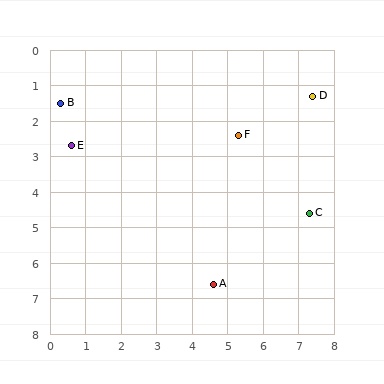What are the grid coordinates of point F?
Point F is at approximately (5.3, 2.4).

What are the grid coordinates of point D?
Point D is at approximately (7.4, 1.3).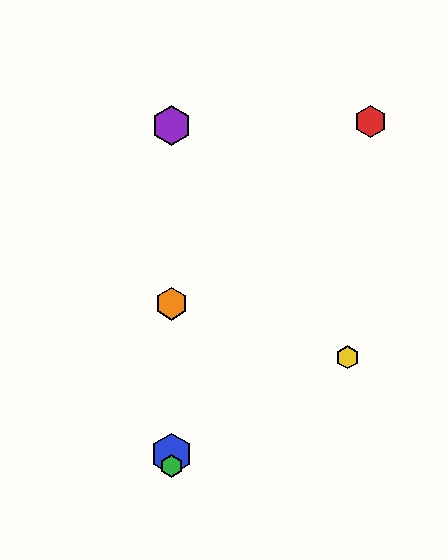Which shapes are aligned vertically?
The blue hexagon, the green hexagon, the purple hexagon, the orange hexagon are aligned vertically.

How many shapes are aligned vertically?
4 shapes (the blue hexagon, the green hexagon, the purple hexagon, the orange hexagon) are aligned vertically.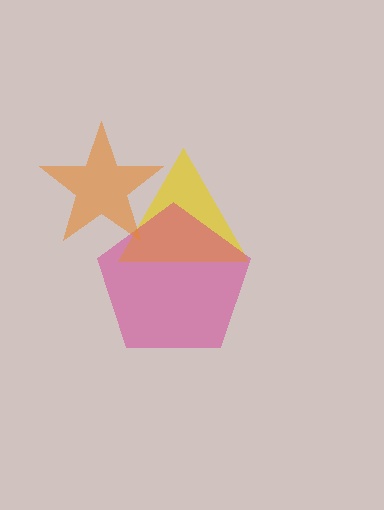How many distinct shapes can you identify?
There are 3 distinct shapes: a yellow triangle, a magenta pentagon, an orange star.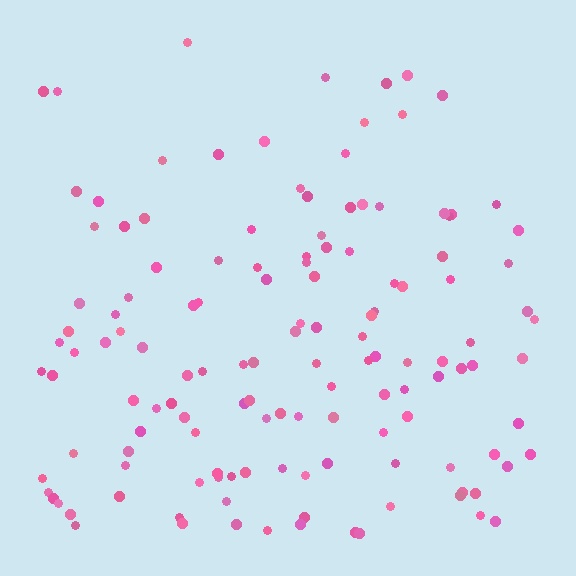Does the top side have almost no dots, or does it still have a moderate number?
Still a moderate number, just noticeably fewer than the bottom.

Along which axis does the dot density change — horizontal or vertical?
Vertical.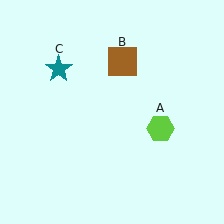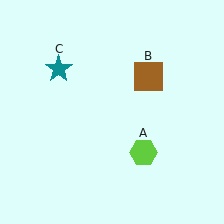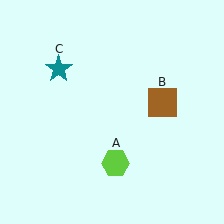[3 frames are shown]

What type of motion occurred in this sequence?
The lime hexagon (object A), brown square (object B) rotated clockwise around the center of the scene.